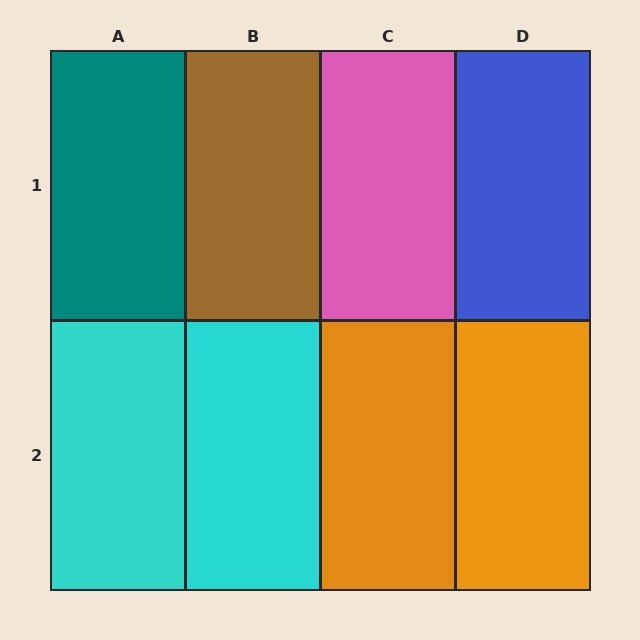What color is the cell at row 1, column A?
Teal.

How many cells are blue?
1 cell is blue.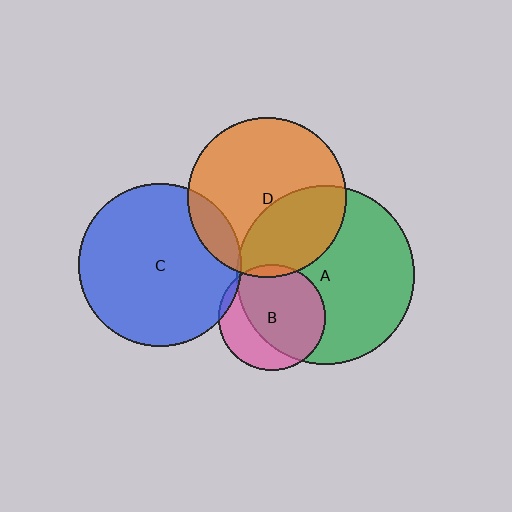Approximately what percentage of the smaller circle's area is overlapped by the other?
Approximately 5%.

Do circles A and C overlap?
Yes.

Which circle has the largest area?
Circle A (green).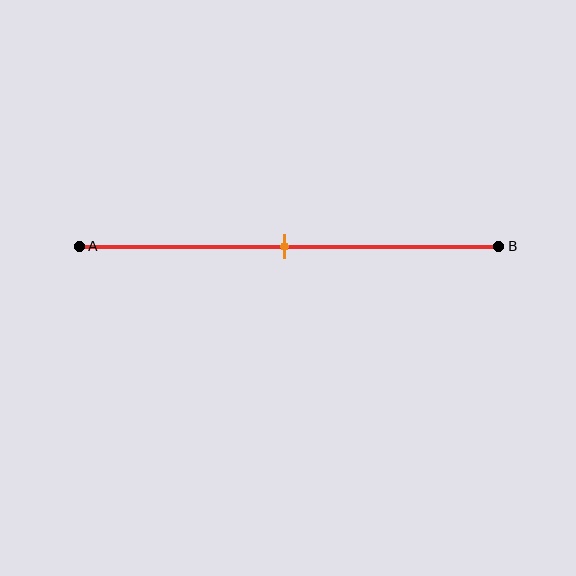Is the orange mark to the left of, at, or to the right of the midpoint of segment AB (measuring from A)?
The orange mark is approximately at the midpoint of segment AB.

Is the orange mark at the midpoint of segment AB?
Yes, the mark is approximately at the midpoint.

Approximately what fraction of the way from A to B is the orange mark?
The orange mark is approximately 50% of the way from A to B.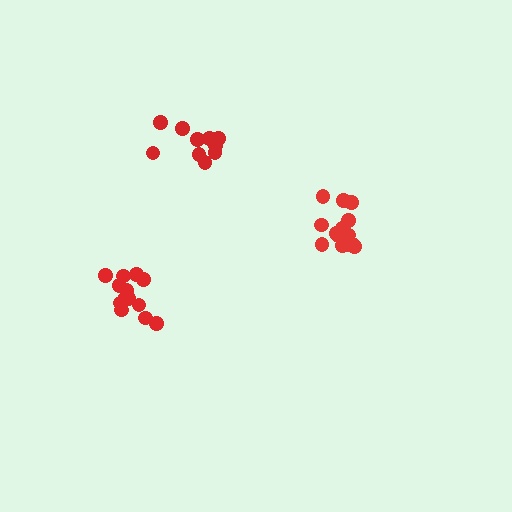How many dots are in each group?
Group 1: 10 dots, Group 2: 13 dots, Group 3: 15 dots (38 total).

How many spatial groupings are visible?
There are 3 spatial groupings.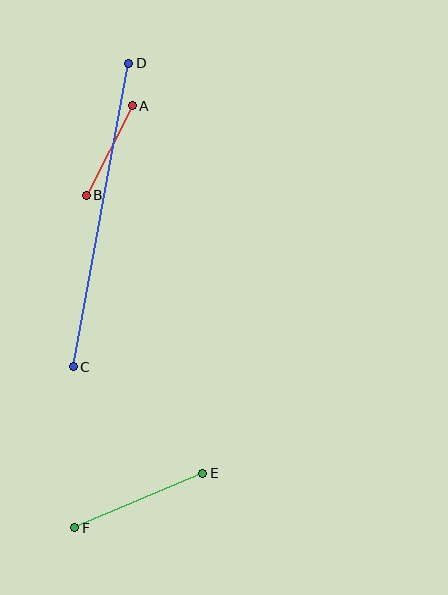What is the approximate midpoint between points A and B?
The midpoint is at approximately (109, 151) pixels.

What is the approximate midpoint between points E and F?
The midpoint is at approximately (139, 501) pixels.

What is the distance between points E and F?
The distance is approximately 139 pixels.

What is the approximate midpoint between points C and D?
The midpoint is at approximately (101, 215) pixels.